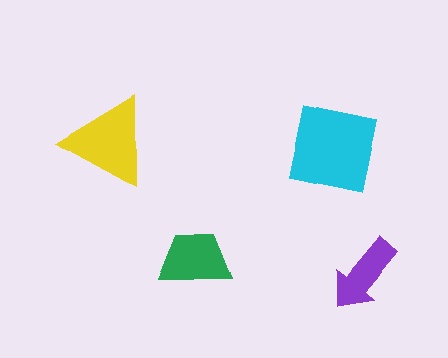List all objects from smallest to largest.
The purple arrow, the green trapezoid, the yellow triangle, the cyan square.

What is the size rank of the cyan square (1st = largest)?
1st.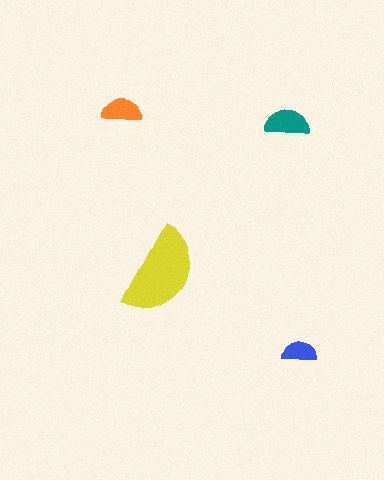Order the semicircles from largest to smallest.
the yellow one, the teal one, the orange one, the blue one.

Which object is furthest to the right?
The blue semicircle is rightmost.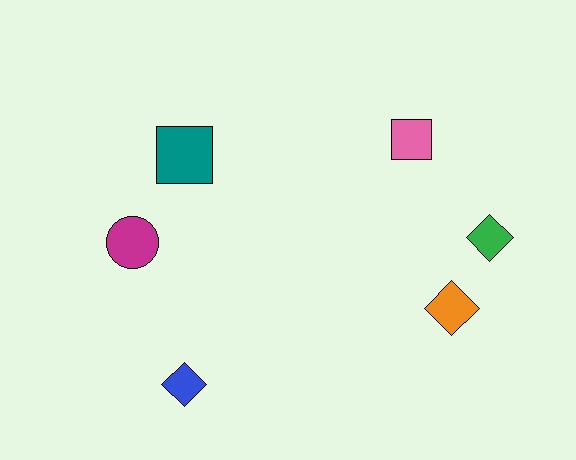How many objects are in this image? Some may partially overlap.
There are 6 objects.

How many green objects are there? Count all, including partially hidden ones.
There is 1 green object.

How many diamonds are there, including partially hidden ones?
There are 3 diamonds.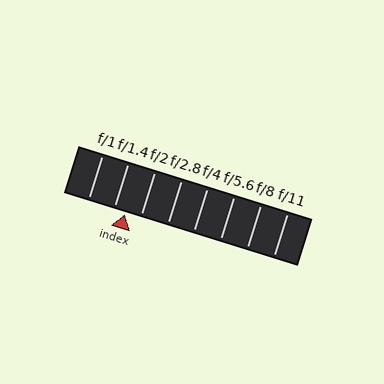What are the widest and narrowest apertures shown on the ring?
The widest aperture shown is f/1 and the narrowest is f/11.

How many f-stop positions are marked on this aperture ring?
There are 8 f-stop positions marked.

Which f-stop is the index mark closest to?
The index mark is closest to f/1.4.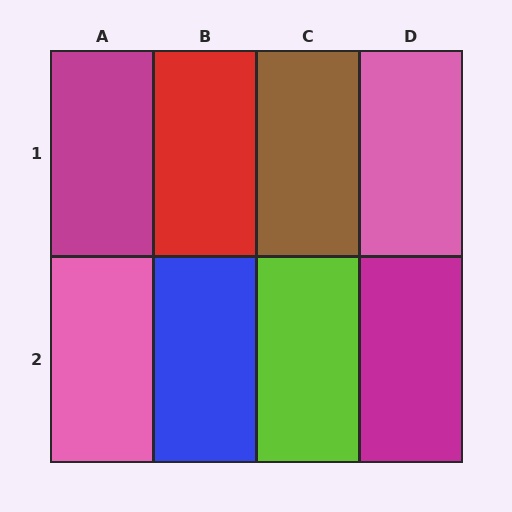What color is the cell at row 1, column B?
Red.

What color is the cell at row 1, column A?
Magenta.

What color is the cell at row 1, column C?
Brown.